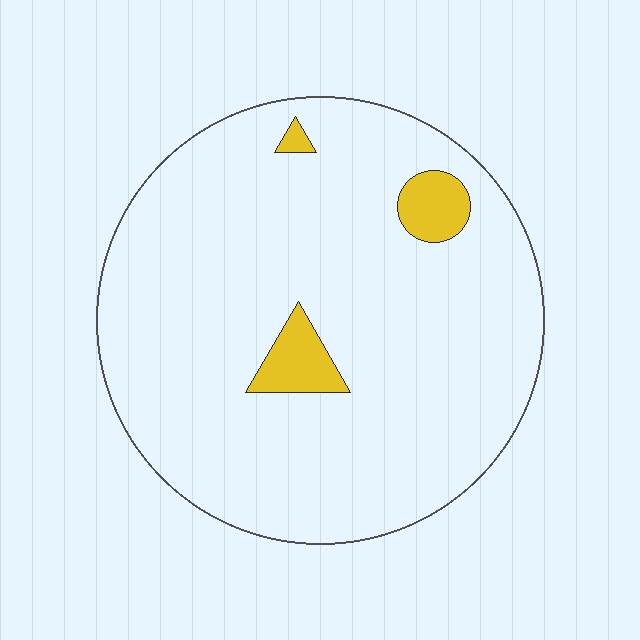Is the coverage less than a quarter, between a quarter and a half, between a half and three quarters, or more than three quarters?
Less than a quarter.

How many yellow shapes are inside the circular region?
3.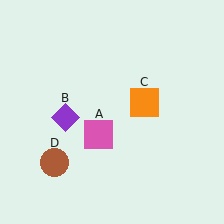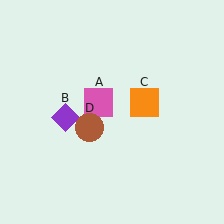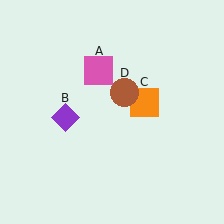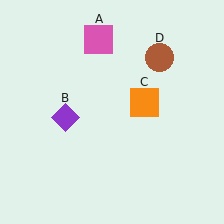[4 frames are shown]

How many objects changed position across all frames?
2 objects changed position: pink square (object A), brown circle (object D).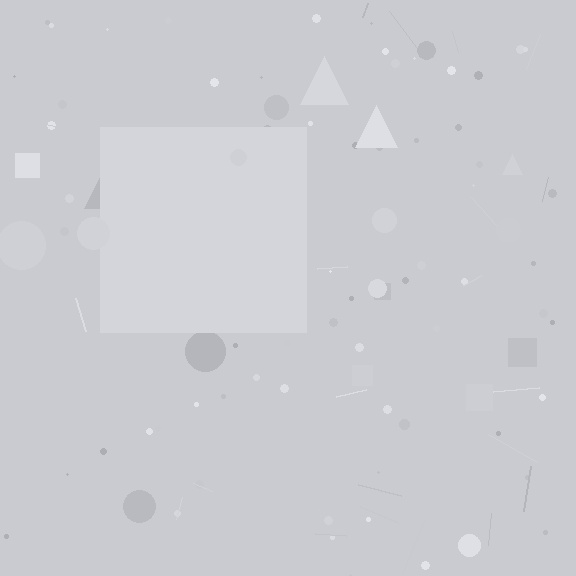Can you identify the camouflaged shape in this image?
The camouflaged shape is a square.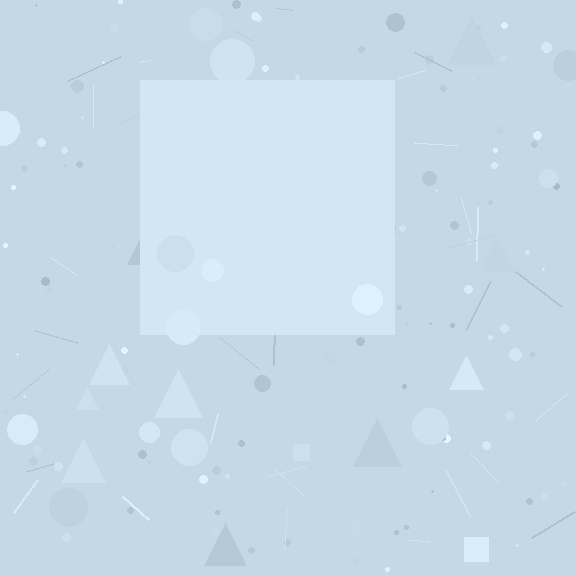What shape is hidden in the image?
A square is hidden in the image.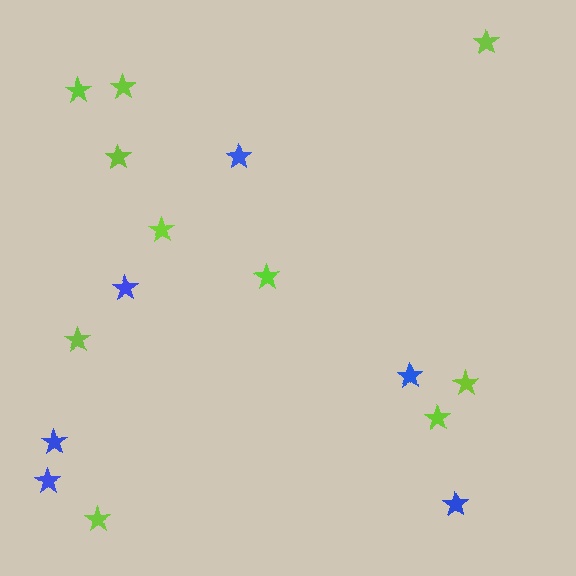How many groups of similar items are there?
There are 2 groups: one group of blue stars (6) and one group of lime stars (10).